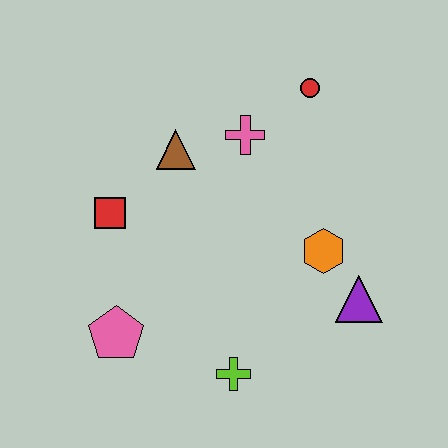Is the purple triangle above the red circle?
No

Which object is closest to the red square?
The brown triangle is closest to the red square.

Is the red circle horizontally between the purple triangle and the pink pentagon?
Yes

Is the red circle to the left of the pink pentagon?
No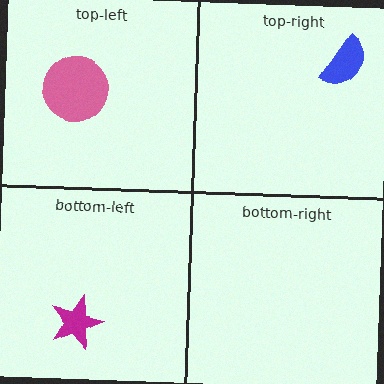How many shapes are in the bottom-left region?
1.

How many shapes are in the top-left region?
1.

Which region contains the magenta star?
The bottom-left region.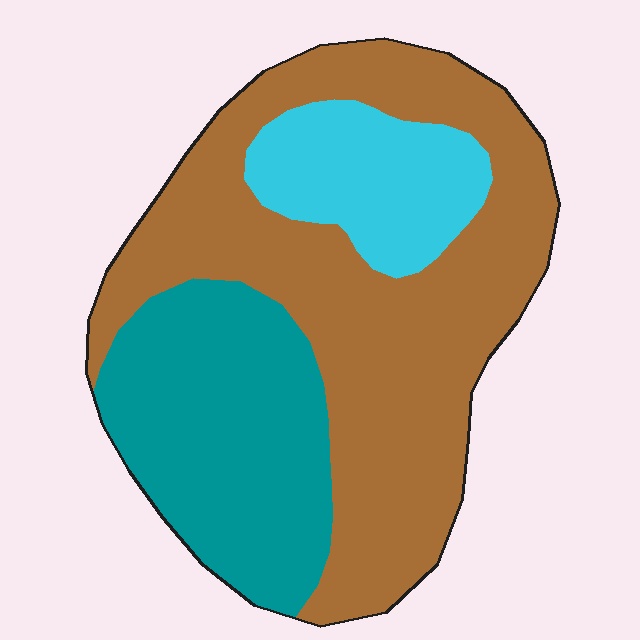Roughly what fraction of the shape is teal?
Teal takes up between a sixth and a third of the shape.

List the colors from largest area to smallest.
From largest to smallest: brown, teal, cyan.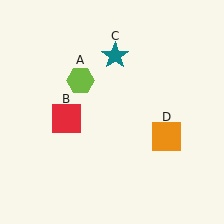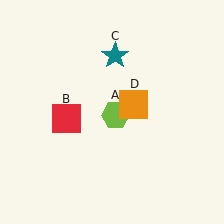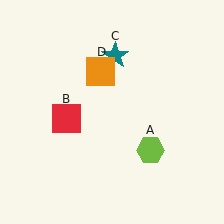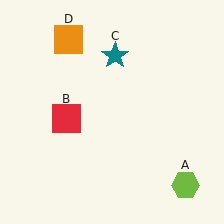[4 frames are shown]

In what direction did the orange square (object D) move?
The orange square (object D) moved up and to the left.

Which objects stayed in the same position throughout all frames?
Red square (object B) and teal star (object C) remained stationary.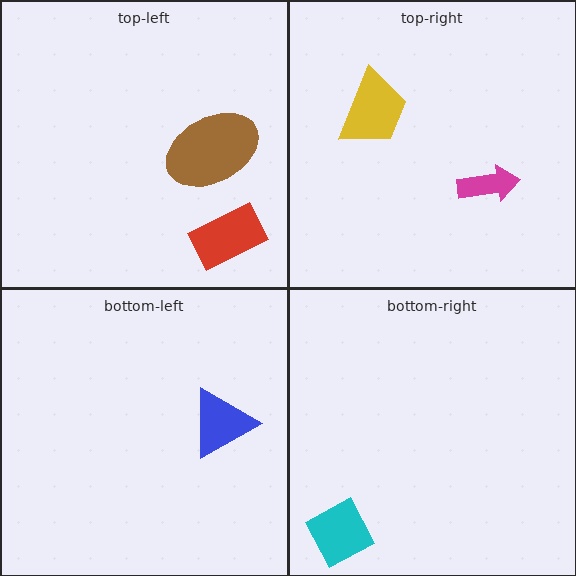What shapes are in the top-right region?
The magenta arrow, the yellow trapezoid.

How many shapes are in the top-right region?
2.